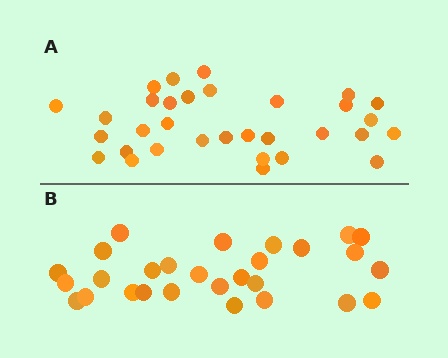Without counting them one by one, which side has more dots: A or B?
Region A (the top region) has more dots.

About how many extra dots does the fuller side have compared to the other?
Region A has about 4 more dots than region B.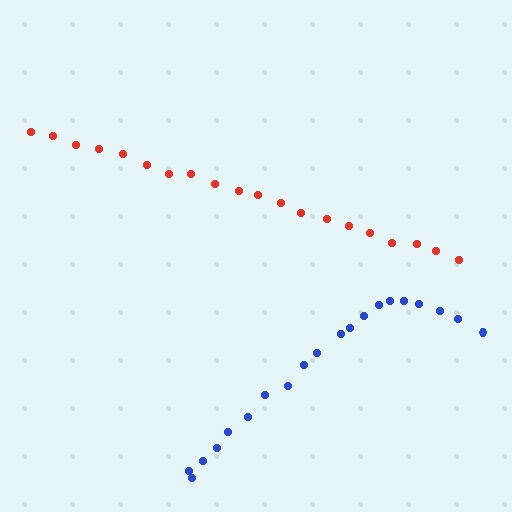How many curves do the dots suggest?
There are 2 distinct paths.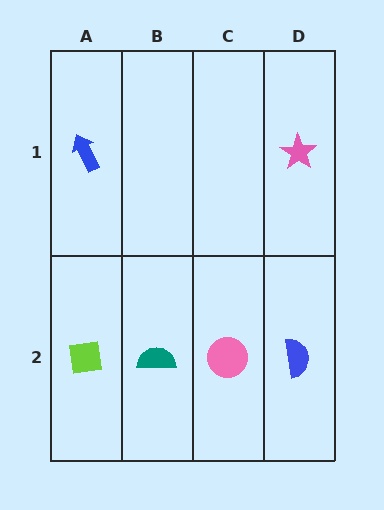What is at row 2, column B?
A teal semicircle.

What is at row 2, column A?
A lime square.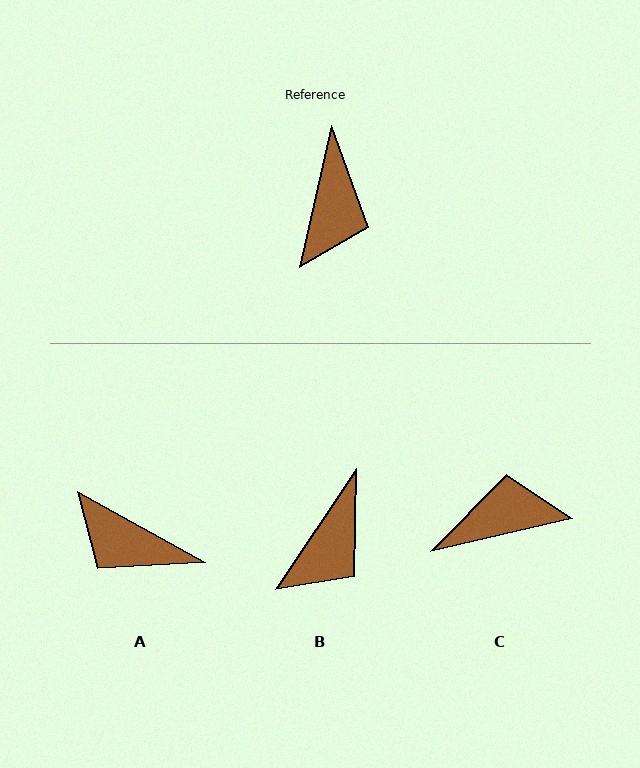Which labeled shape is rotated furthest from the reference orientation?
C, about 116 degrees away.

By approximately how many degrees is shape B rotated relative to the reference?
Approximately 21 degrees clockwise.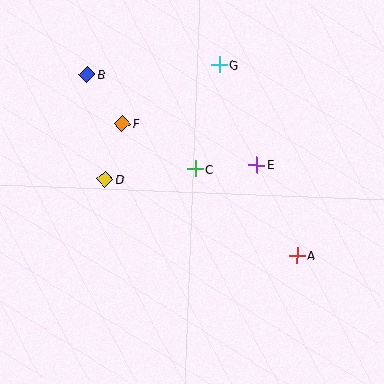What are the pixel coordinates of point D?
Point D is at (105, 180).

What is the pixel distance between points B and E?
The distance between B and E is 192 pixels.